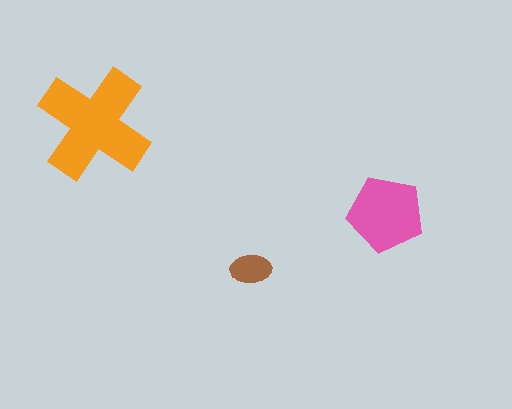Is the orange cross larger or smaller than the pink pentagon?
Larger.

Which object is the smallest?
The brown ellipse.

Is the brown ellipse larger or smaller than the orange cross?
Smaller.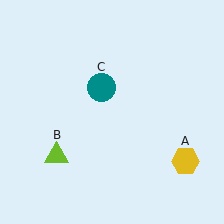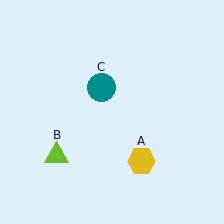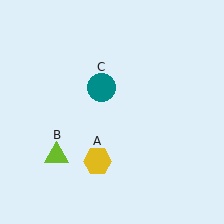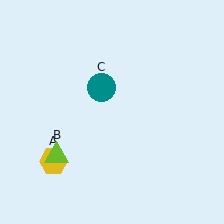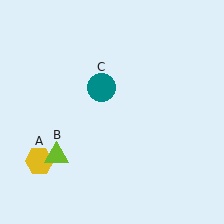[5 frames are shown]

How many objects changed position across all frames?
1 object changed position: yellow hexagon (object A).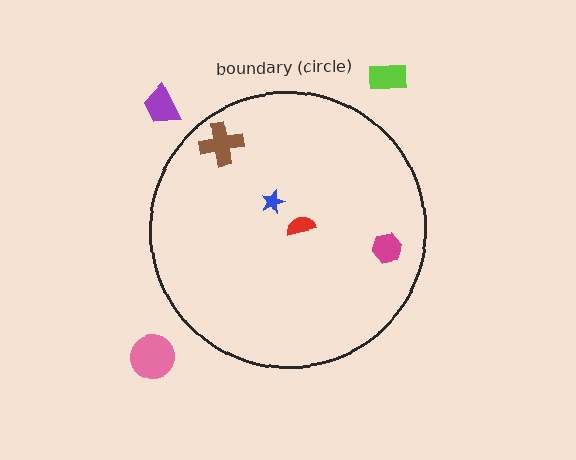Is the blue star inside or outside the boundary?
Inside.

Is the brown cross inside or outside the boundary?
Inside.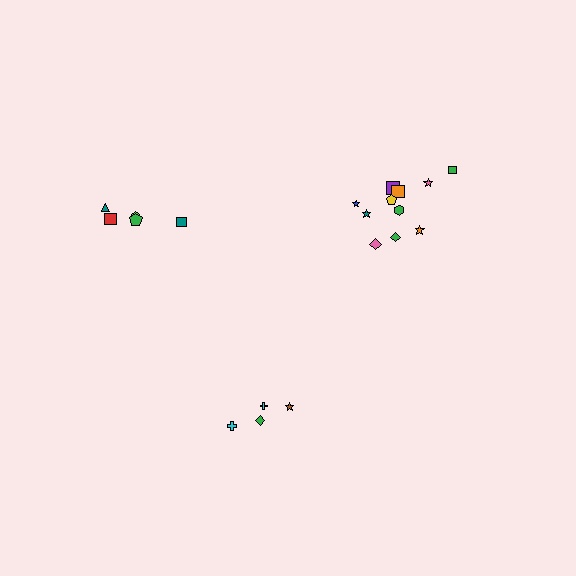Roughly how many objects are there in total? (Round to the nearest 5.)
Roughly 20 objects in total.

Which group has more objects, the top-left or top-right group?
The top-right group.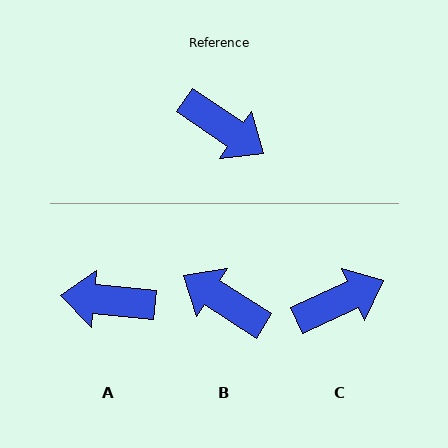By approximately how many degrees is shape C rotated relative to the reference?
Approximately 59 degrees counter-clockwise.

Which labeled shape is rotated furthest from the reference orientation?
B, about 178 degrees away.